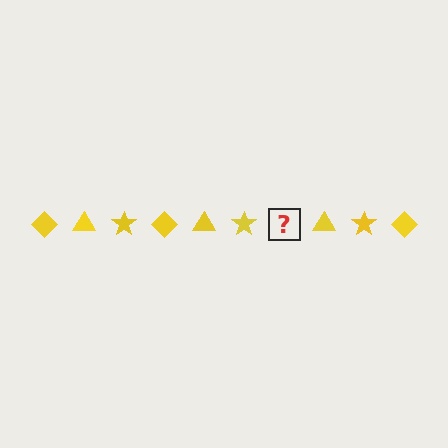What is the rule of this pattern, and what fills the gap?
The rule is that the pattern cycles through diamond, triangle, star shapes in yellow. The gap should be filled with a yellow diamond.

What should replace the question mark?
The question mark should be replaced with a yellow diamond.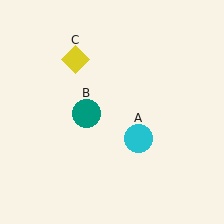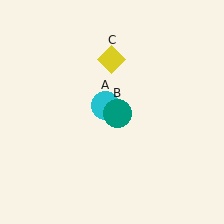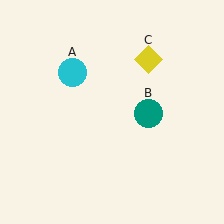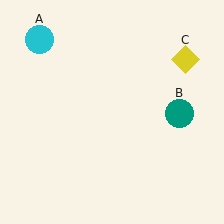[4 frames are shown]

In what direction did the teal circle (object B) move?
The teal circle (object B) moved right.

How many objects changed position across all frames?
3 objects changed position: cyan circle (object A), teal circle (object B), yellow diamond (object C).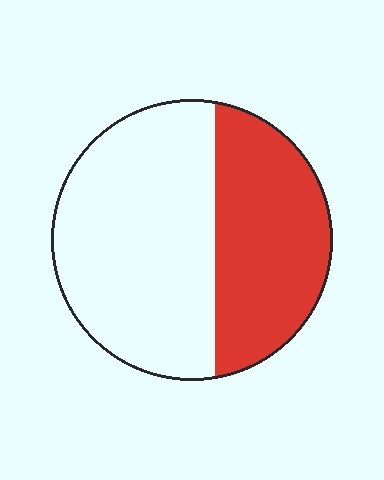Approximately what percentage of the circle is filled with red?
Approximately 40%.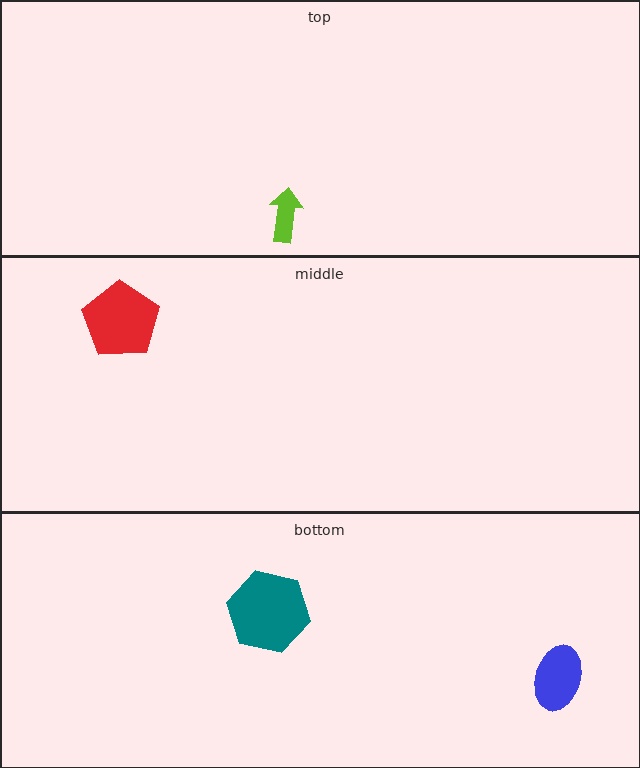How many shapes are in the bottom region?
2.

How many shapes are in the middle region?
1.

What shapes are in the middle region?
The red pentagon.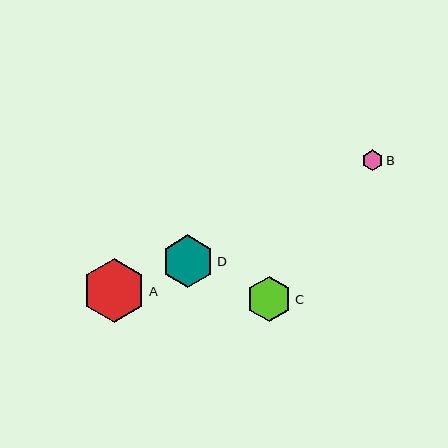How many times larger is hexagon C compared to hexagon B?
Hexagon C is approximately 2.2 times the size of hexagon B.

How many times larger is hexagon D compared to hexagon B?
Hexagon D is approximately 2.5 times the size of hexagon B.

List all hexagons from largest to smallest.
From largest to smallest: A, D, C, B.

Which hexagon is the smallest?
Hexagon B is the smallest with a size of approximately 21 pixels.